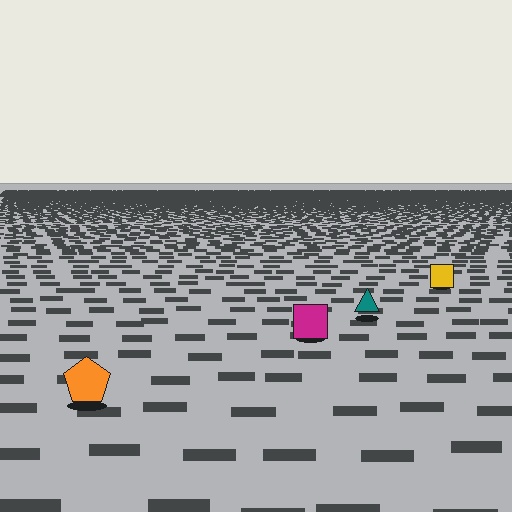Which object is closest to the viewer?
The orange pentagon is closest. The texture marks near it are larger and more spread out.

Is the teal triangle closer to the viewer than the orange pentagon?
No. The orange pentagon is closer — you can tell from the texture gradient: the ground texture is coarser near it.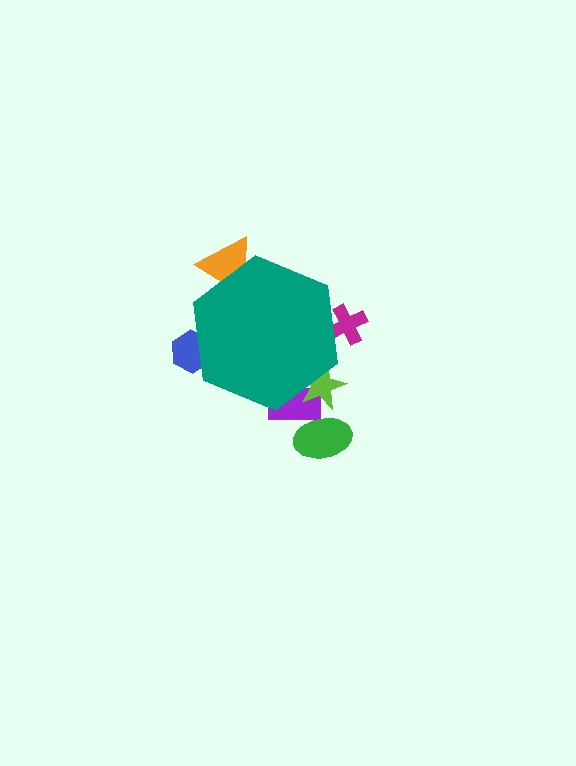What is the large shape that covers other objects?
A teal hexagon.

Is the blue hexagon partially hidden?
Yes, the blue hexagon is partially hidden behind the teal hexagon.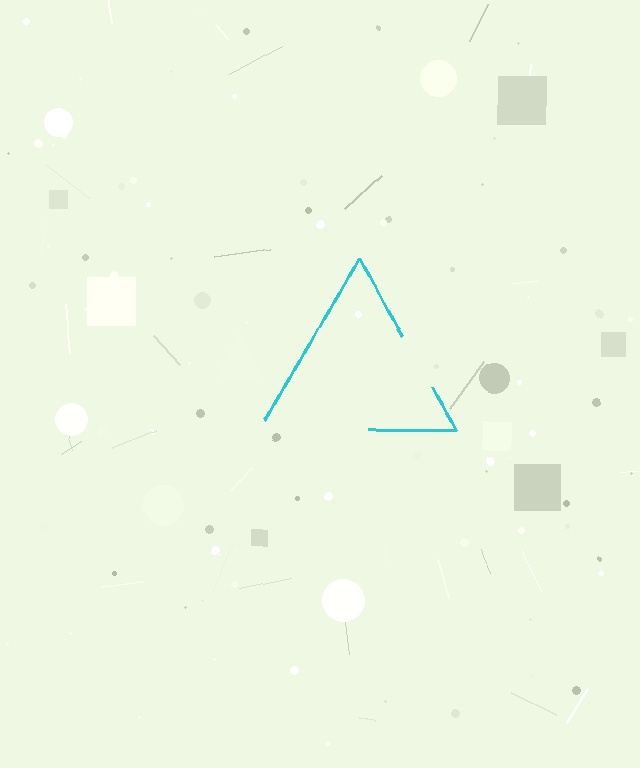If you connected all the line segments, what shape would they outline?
They would outline a triangle.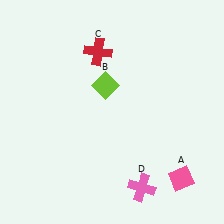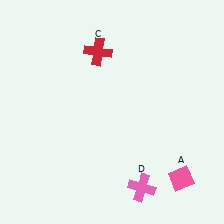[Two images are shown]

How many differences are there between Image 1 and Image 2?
There is 1 difference between the two images.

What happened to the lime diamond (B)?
The lime diamond (B) was removed in Image 2. It was in the top-left area of Image 1.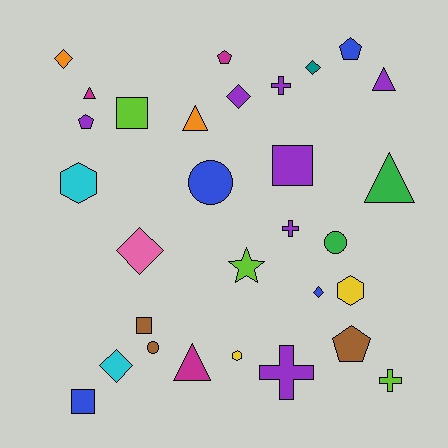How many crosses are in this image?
There are 4 crosses.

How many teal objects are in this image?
There is 1 teal object.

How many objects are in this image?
There are 30 objects.